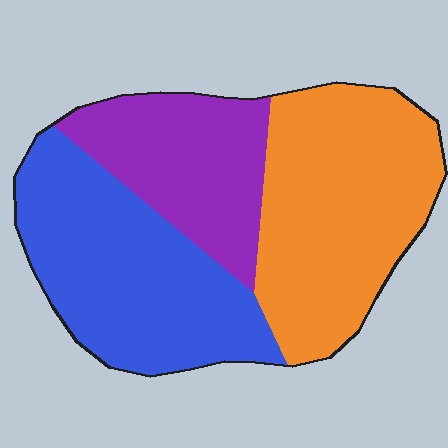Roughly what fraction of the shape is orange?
Orange takes up about two fifths (2/5) of the shape.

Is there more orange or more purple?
Orange.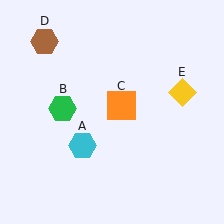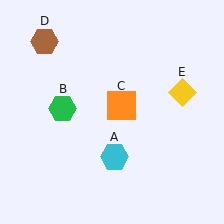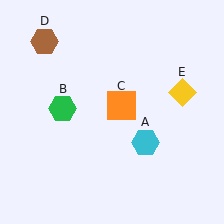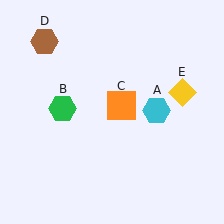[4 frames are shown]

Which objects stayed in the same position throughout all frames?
Green hexagon (object B) and orange square (object C) and brown hexagon (object D) and yellow diamond (object E) remained stationary.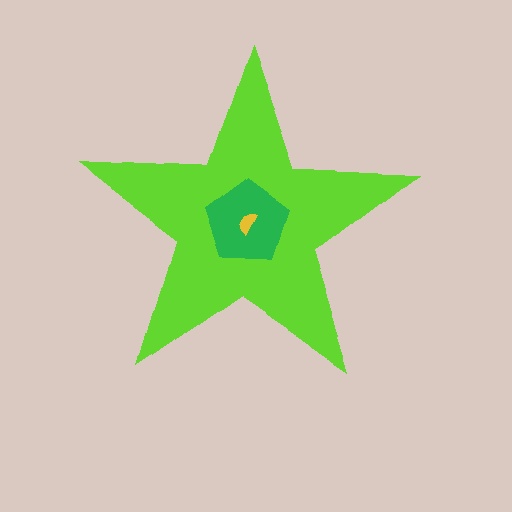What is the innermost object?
The yellow semicircle.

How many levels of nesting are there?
3.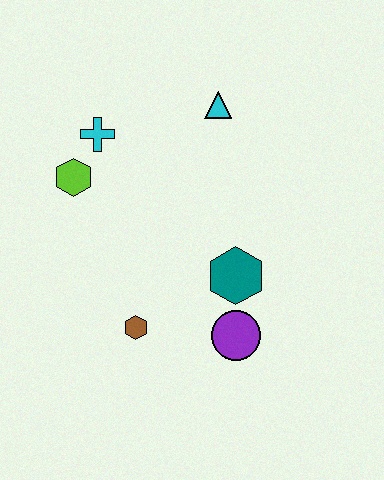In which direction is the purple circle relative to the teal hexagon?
The purple circle is below the teal hexagon.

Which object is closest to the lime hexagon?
The cyan cross is closest to the lime hexagon.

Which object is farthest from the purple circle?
The cyan cross is farthest from the purple circle.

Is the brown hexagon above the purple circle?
Yes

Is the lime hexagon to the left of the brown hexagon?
Yes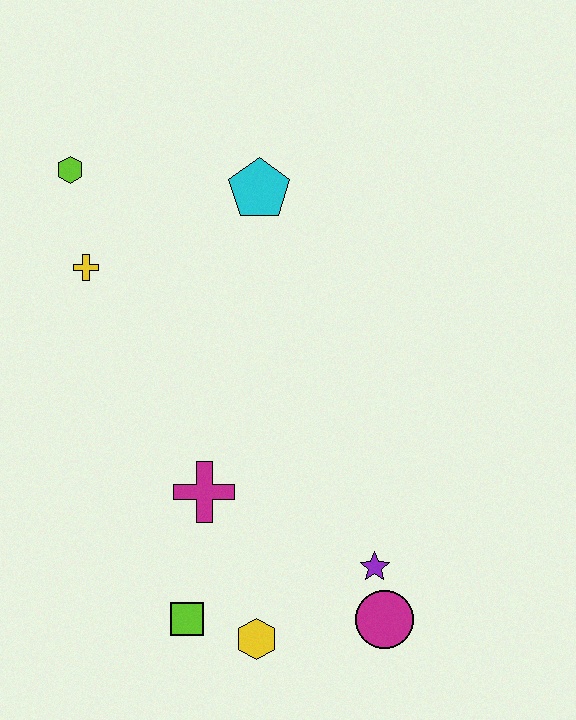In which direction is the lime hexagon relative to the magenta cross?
The lime hexagon is above the magenta cross.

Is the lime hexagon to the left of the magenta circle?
Yes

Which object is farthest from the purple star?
The lime hexagon is farthest from the purple star.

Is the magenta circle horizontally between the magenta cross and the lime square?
No